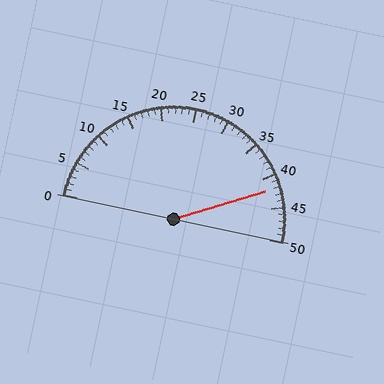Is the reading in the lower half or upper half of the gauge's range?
The reading is in the upper half of the range (0 to 50).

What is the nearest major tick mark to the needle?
The nearest major tick mark is 40.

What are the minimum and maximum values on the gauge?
The gauge ranges from 0 to 50.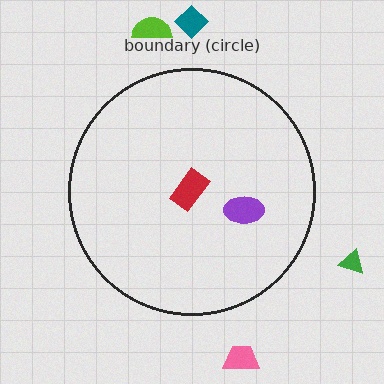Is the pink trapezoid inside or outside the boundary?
Outside.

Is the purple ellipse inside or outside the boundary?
Inside.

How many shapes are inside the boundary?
2 inside, 4 outside.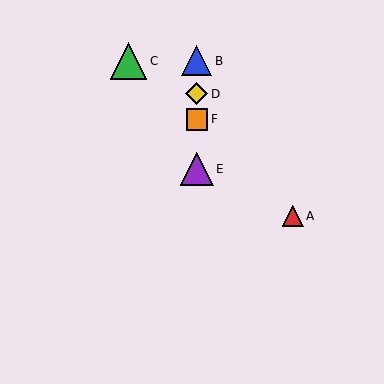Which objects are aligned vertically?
Objects B, D, E, F are aligned vertically.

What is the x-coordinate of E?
Object E is at x≈197.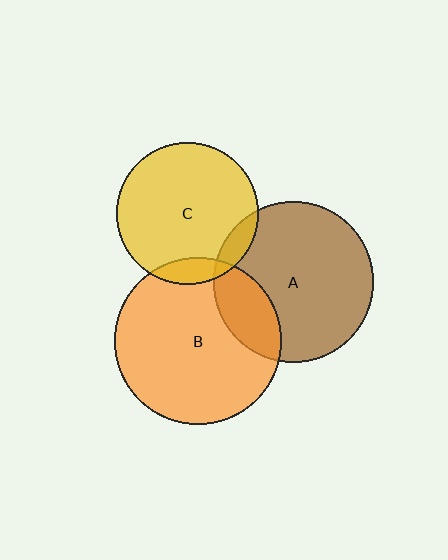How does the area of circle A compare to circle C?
Approximately 1.3 times.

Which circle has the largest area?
Circle B (orange).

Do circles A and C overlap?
Yes.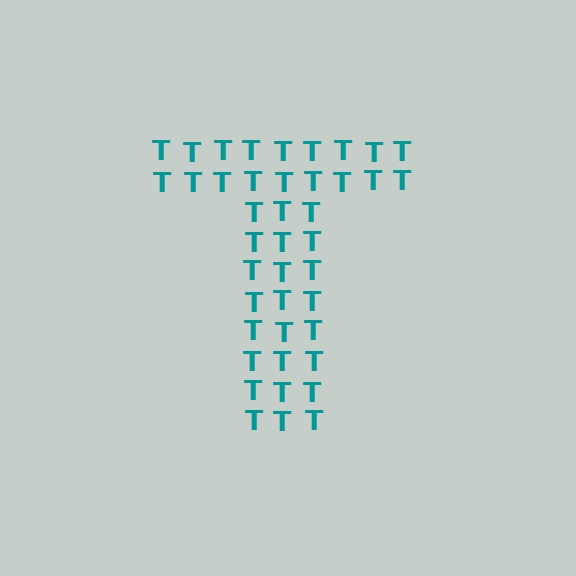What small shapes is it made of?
It is made of small letter T's.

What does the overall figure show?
The overall figure shows the letter T.